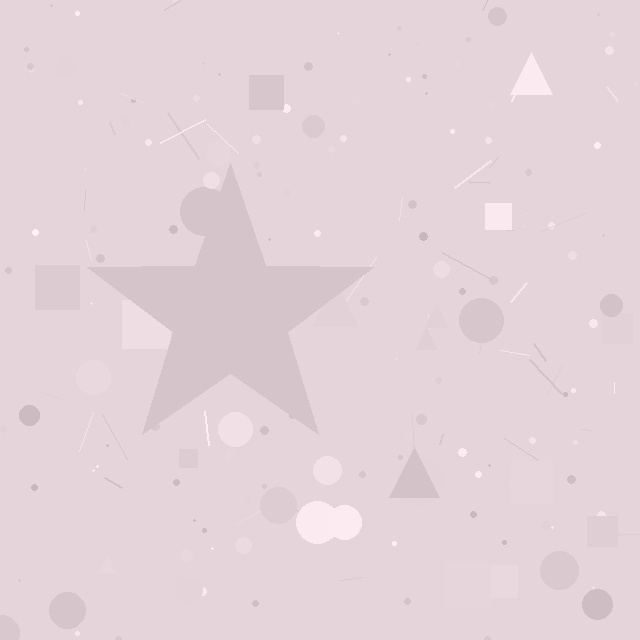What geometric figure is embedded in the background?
A star is embedded in the background.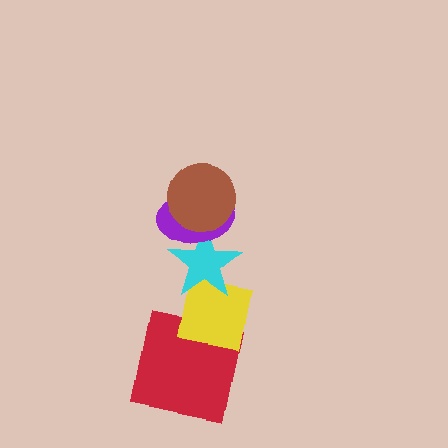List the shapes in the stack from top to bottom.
From top to bottom: the brown circle, the purple ellipse, the cyan star, the yellow square, the red square.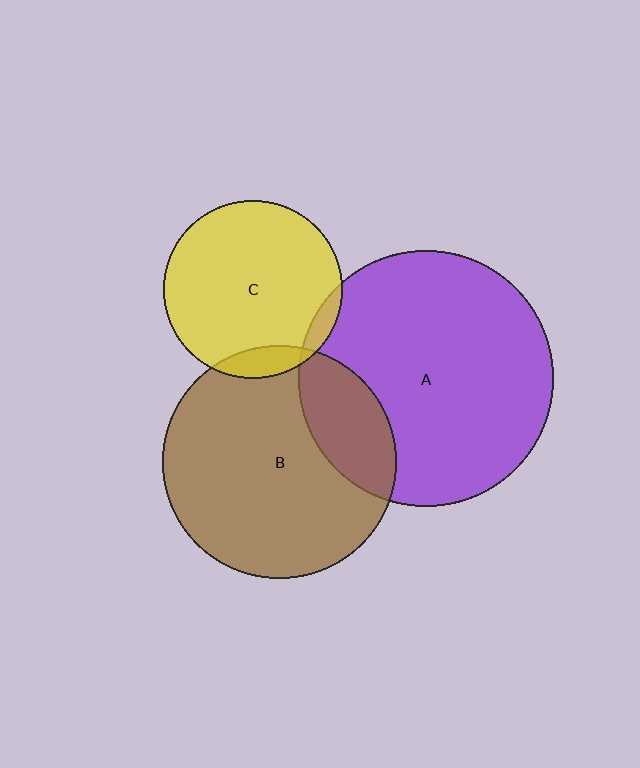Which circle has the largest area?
Circle A (purple).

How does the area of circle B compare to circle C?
Approximately 1.7 times.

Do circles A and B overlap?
Yes.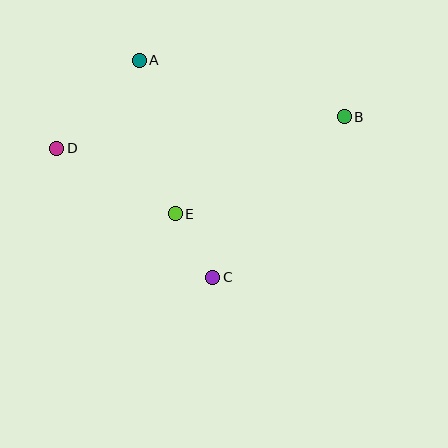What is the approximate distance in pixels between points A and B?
The distance between A and B is approximately 213 pixels.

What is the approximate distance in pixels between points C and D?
The distance between C and D is approximately 203 pixels.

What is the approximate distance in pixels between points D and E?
The distance between D and E is approximately 136 pixels.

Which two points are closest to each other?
Points C and E are closest to each other.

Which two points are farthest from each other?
Points B and D are farthest from each other.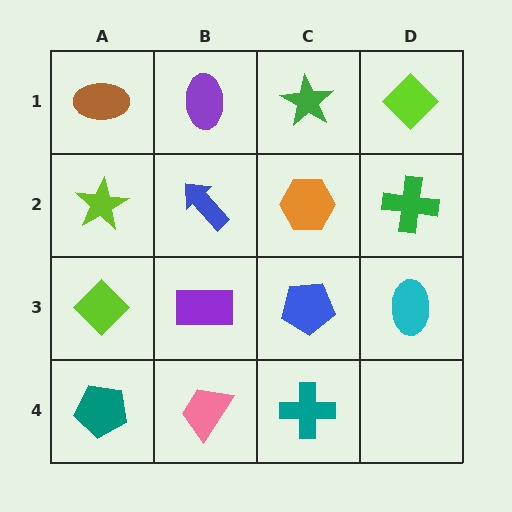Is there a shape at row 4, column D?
No, that cell is empty.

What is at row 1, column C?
A green star.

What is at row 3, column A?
A lime diamond.